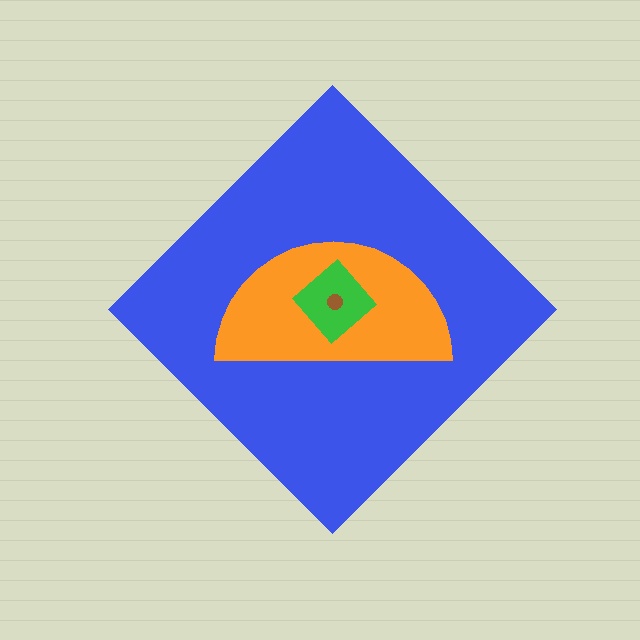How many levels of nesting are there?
4.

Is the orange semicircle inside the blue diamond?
Yes.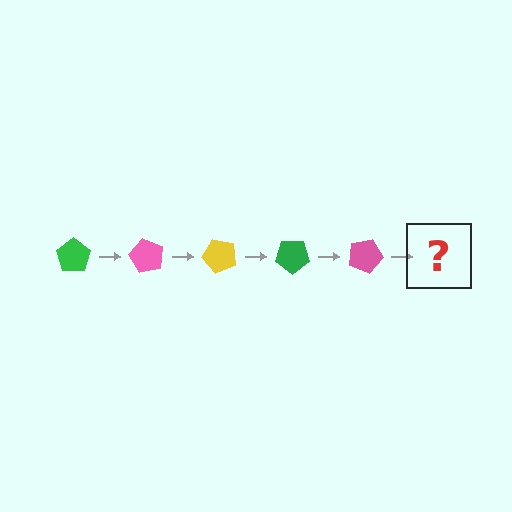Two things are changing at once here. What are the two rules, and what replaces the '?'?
The two rules are that it rotates 60 degrees each step and the color cycles through green, pink, and yellow. The '?' should be a yellow pentagon, rotated 300 degrees from the start.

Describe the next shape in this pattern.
It should be a yellow pentagon, rotated 300 degrees from the start.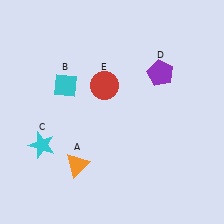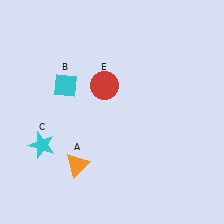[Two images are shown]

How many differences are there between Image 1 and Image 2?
There is 1 difference between the two images.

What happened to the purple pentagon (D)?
The purple pentagon (D) was removed in Image 2. It was in the top-right area of Image 1.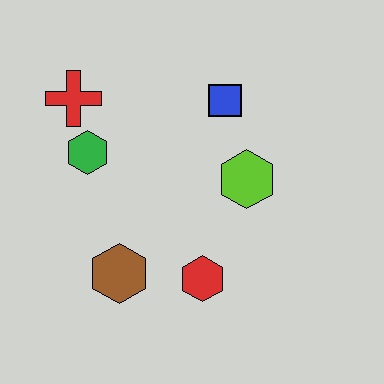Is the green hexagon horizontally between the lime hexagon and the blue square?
No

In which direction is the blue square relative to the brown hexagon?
The blue square is above the brown hexagon.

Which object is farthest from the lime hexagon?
The red cross is farthest from the lime hexagon.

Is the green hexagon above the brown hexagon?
Yes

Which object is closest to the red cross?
The green hexagon is closest to the red cross.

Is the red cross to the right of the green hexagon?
No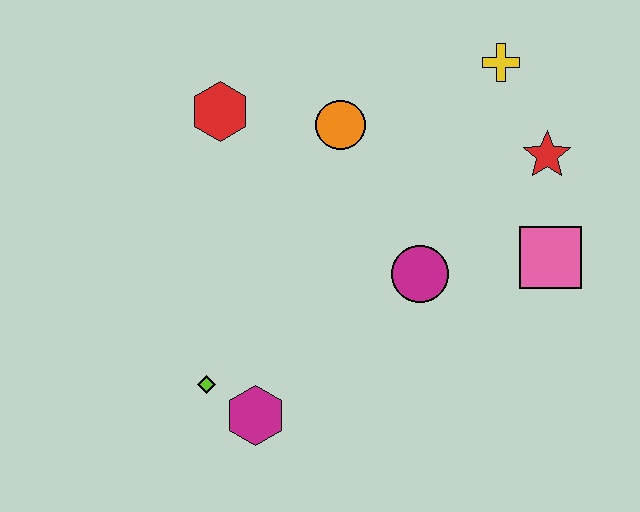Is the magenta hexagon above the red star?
No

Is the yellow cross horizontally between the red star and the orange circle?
Yes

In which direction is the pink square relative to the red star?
The pink square is below the red star.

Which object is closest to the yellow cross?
The red star is closest to the yellow cross.